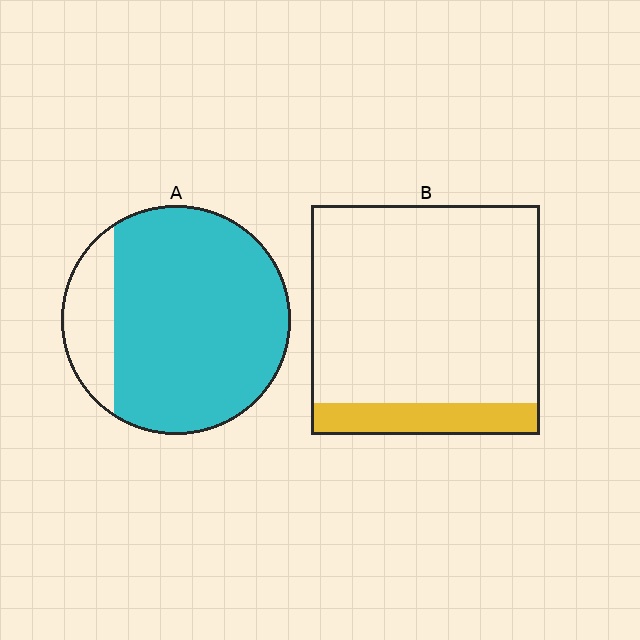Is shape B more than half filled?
No.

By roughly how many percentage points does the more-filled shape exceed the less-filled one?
By roughly 70 percentage points (A over B).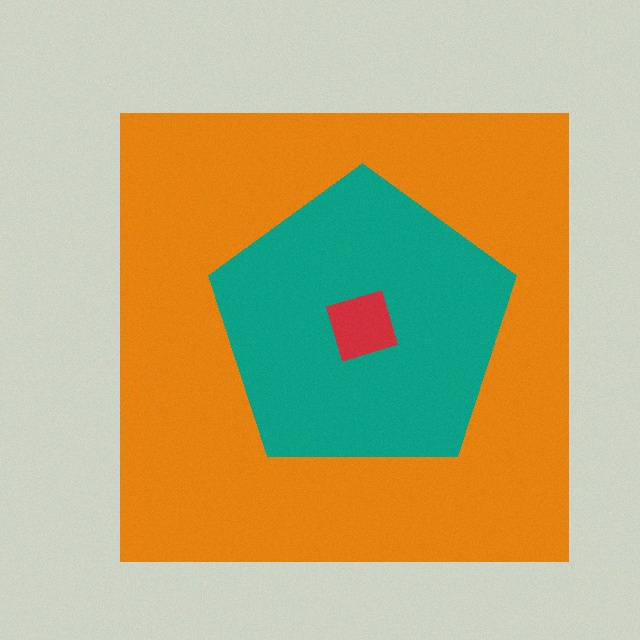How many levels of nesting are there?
3.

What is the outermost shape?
The orange square.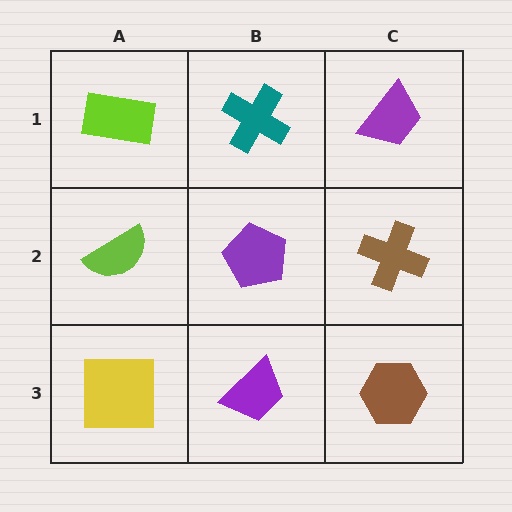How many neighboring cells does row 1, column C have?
2.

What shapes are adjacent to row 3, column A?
A lime semicircle (row 2, column A), a purple trapezoid (row 3, column B).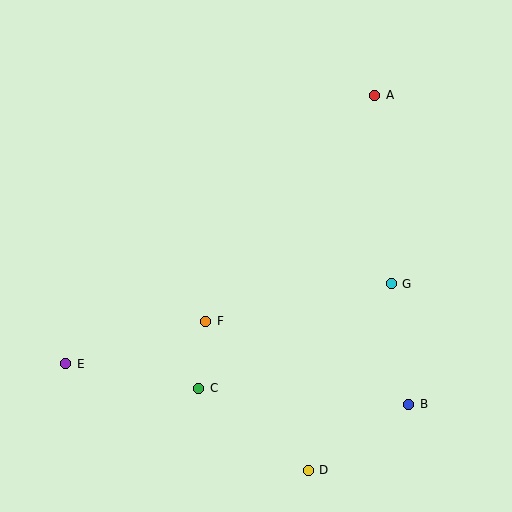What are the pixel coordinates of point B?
Point B is at (409, 404).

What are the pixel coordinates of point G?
Point G is at (391, 284).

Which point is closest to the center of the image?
Point F at (206, 321) is closest to the center.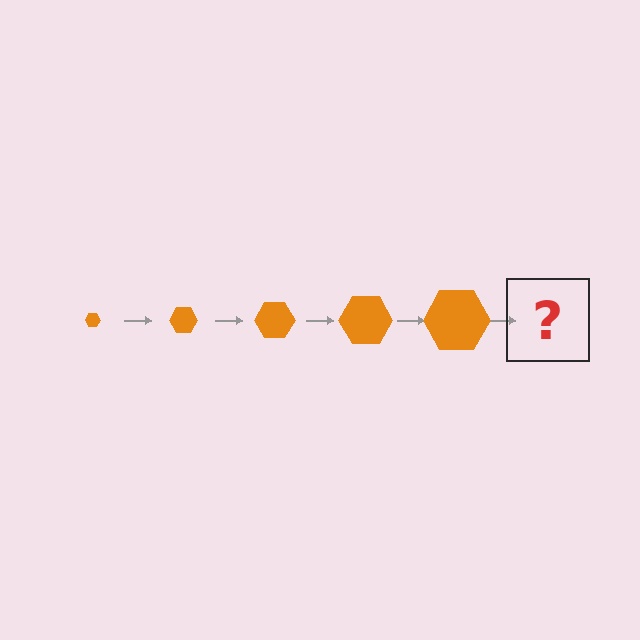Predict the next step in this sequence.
The next step is an orange hexagon, larger than the previous one.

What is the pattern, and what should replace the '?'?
The pattern is that the hexagon gets progressively larger each step. The '?' should be an orange hexagon, larger than the previous one.